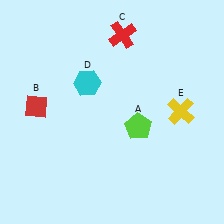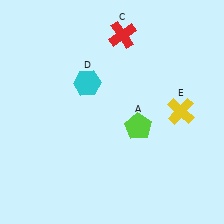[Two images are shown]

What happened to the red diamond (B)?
The red diamond (B) was removed in Image 2. It was in the top-left area of Image 1.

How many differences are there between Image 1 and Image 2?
There is 1 difference between the two images.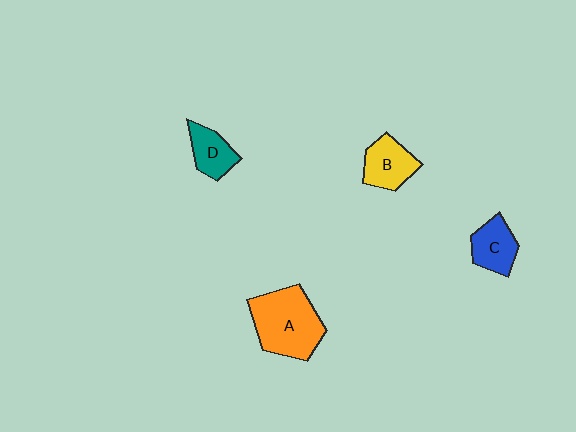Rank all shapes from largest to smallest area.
From largest to smallest: A (orange), B (yellow), C (blue), D (teal).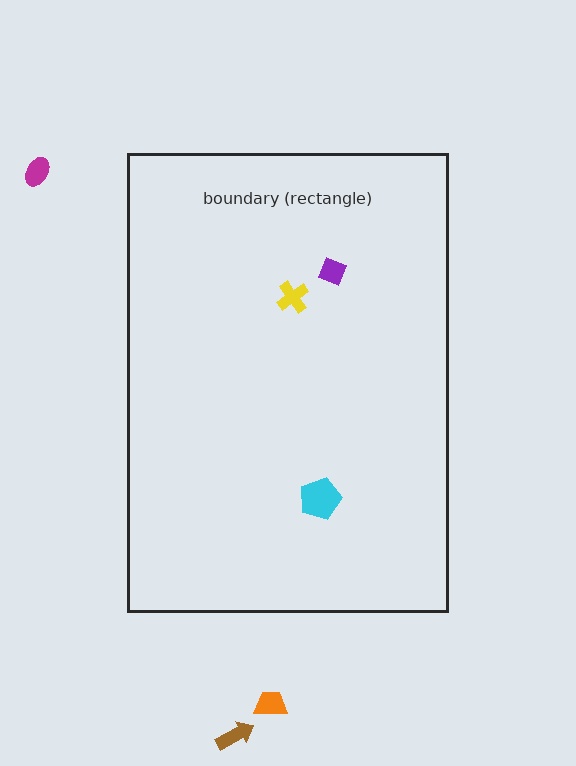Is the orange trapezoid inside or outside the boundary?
Outside.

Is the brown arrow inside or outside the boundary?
Outside.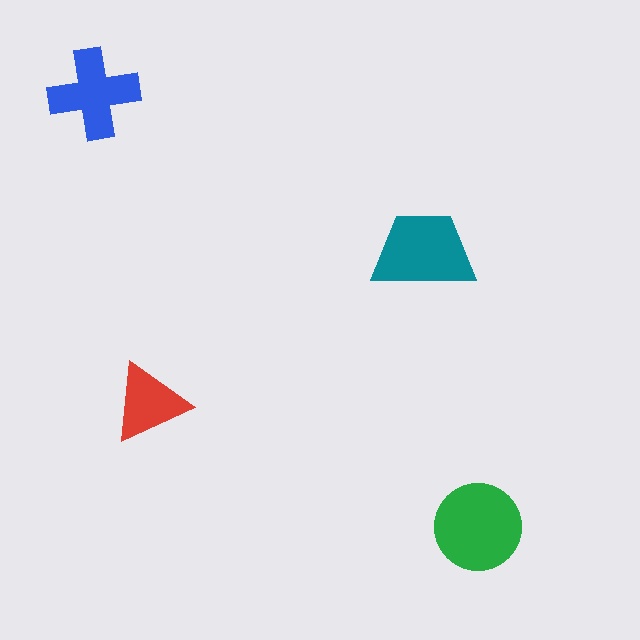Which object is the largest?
The green circle.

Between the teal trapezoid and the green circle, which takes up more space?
The green circle.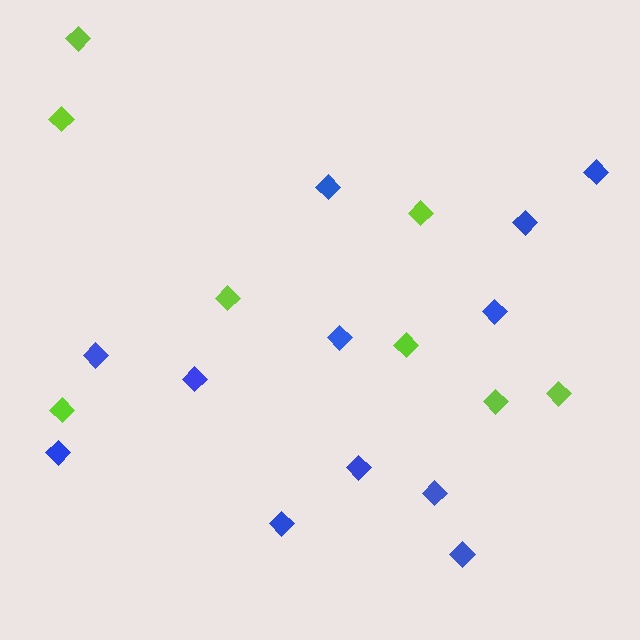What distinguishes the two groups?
There are 2 groups: one group of lime diamonds (8) and one group of blue diamonds (12).